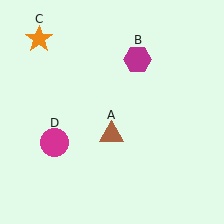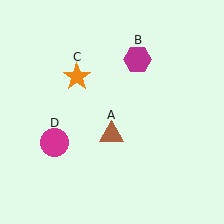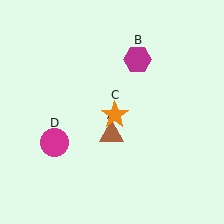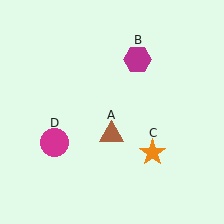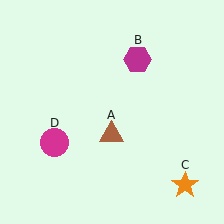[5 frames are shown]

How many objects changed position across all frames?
1 object changed position: orange star (object C).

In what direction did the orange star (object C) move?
The orange star (object C) moved down and to the right.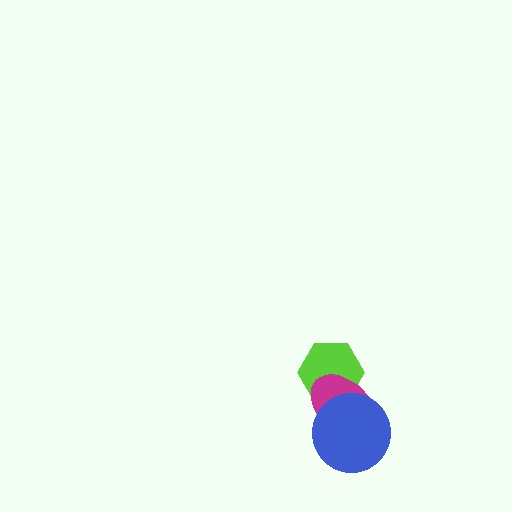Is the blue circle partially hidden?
No, no other shape covers it.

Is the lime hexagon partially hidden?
Yes, it is partially covered by another shape.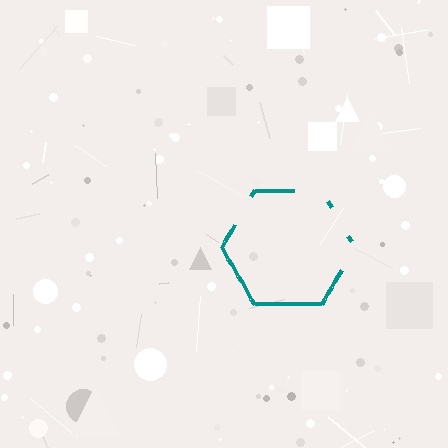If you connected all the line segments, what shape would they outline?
They would outline a hexagon.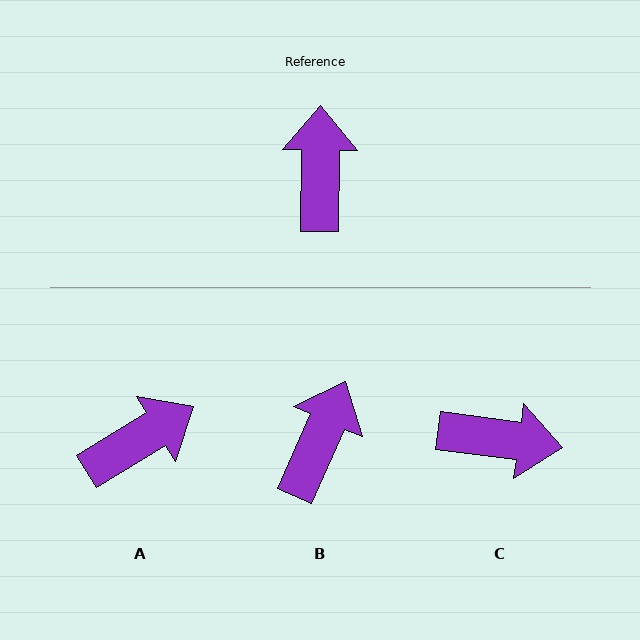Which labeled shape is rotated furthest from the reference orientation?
C, about 97 degrees away.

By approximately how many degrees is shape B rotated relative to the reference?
Approximately 23 degrees clockwise.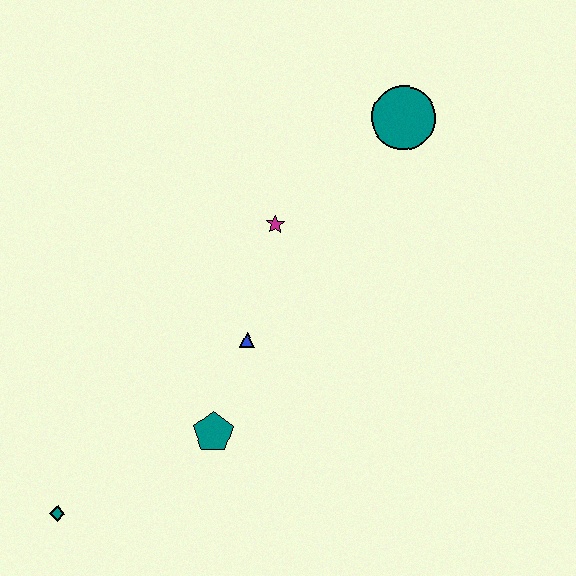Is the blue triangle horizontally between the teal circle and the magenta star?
No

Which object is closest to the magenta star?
The blue triangle is closest to the magenta star.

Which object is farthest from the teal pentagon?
The teal circle is farthest from the teal pentagon.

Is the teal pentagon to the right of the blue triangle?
No